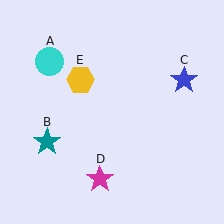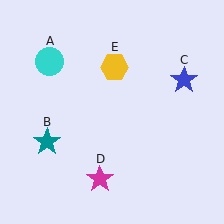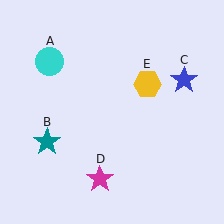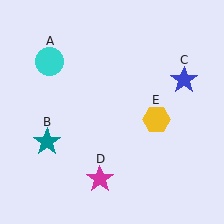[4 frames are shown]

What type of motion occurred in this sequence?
The yellow hexagon (object E) rotated clockwise around the center of the scene.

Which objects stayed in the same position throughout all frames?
Cyan circle (object A) and teal star (object B) and blue star (object C) and magenta star (object D) remained stationary.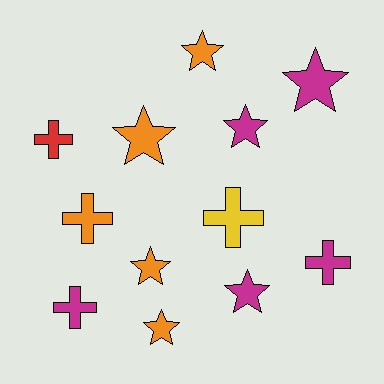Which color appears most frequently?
Magenta, with 5 objects.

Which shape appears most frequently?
Star, with 7 objects.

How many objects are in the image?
There are 12 objects.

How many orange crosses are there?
There is 1 orange cross.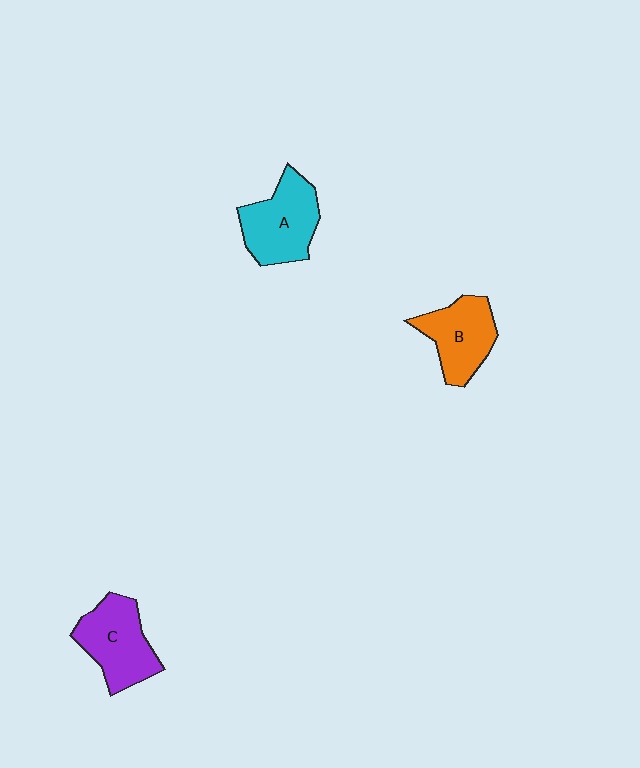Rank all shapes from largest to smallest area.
From largest to smallest: A (cyan), C (purple), B (orange).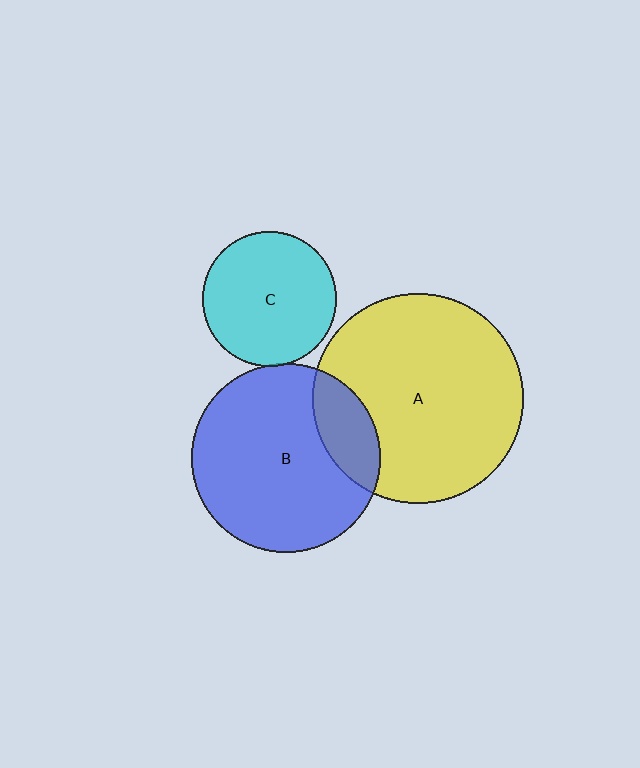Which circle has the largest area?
Circle A (yellow).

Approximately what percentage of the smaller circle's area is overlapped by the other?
Approximately 20%.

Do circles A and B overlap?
Yes.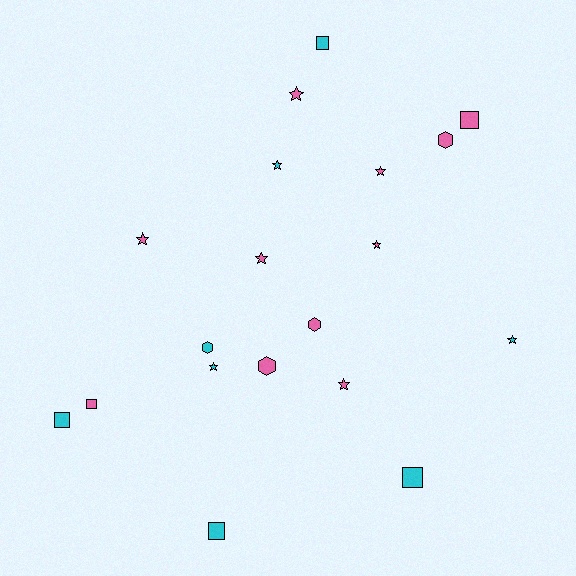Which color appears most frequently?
Pink, with 11 objects.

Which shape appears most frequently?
Star, with 9 objects.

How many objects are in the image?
There are 19 objects.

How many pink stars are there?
There are 6 pink stars.